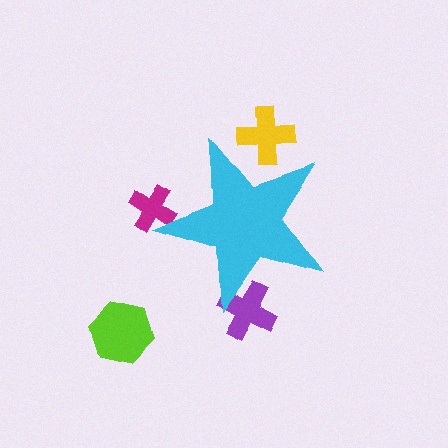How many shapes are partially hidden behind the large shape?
3 shapes are partially hidden.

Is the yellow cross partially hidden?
Yes, the yellow cross is partially hidden behind the cyan star.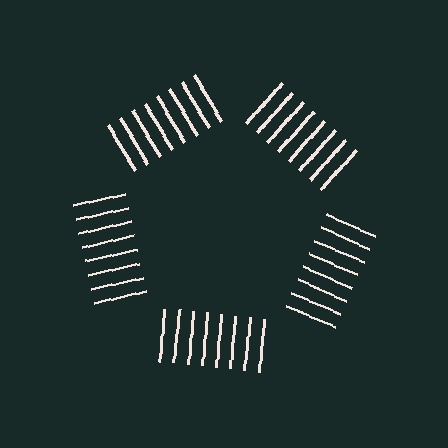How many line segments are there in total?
40 — 8 along each of the 5 edges.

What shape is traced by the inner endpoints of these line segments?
An illusory pentagon — the line segments terminate on its edges but no continuous stroke is drawn.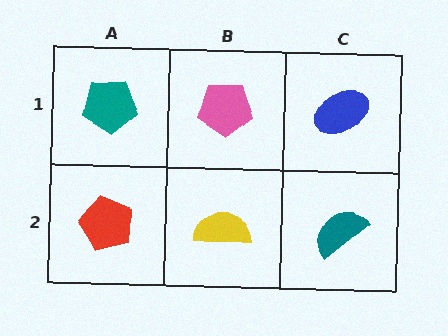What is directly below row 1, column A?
A red pentagon.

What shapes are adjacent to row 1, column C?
A teal semicircle (row 2, column C), a pink pentagon (row 1, column B).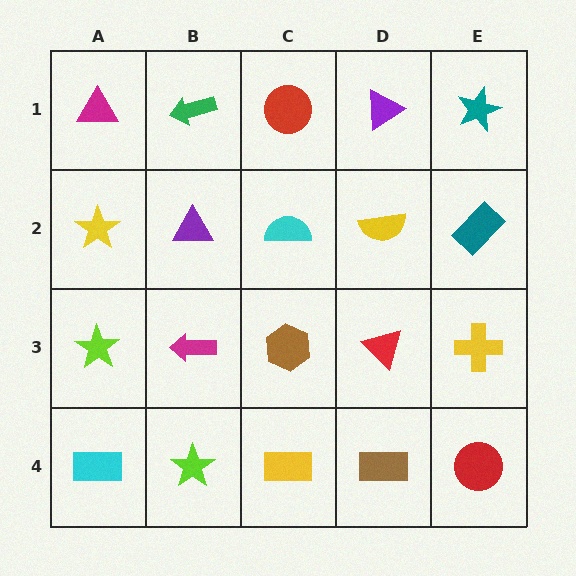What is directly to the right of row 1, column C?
A purple triangle.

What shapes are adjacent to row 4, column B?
A magenta arrow (row 3, column B), a cyan rectangle (row 4, column A), a yellow rectangle (row 4, column C).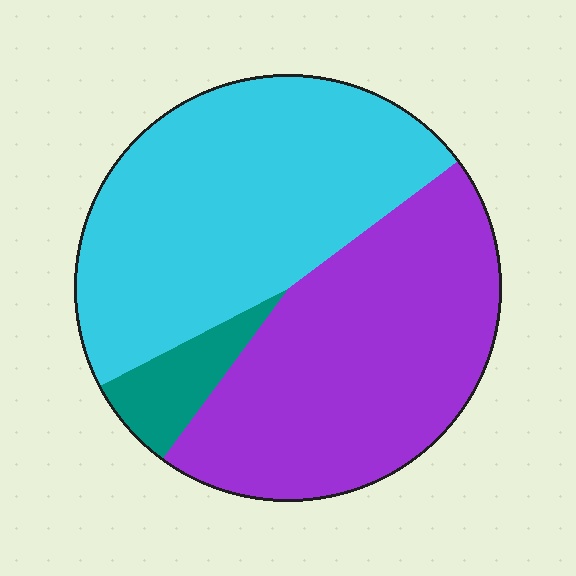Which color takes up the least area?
Teal, at roughly 5%.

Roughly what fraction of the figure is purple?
Purple covers 45% of the figure.